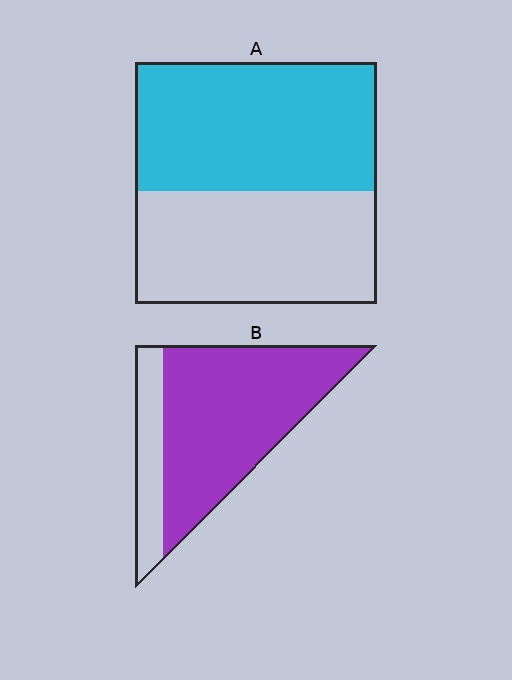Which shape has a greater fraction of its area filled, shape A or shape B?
Shape B.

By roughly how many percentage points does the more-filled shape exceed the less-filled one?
By roughly 25 percentage points (B over A).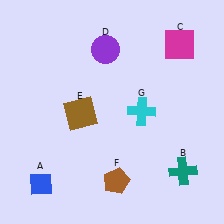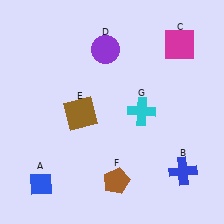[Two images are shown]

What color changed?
The cross (B) changed from teal in Image 1 to blue in Image 2.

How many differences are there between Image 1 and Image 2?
There is 1 difference between the two images.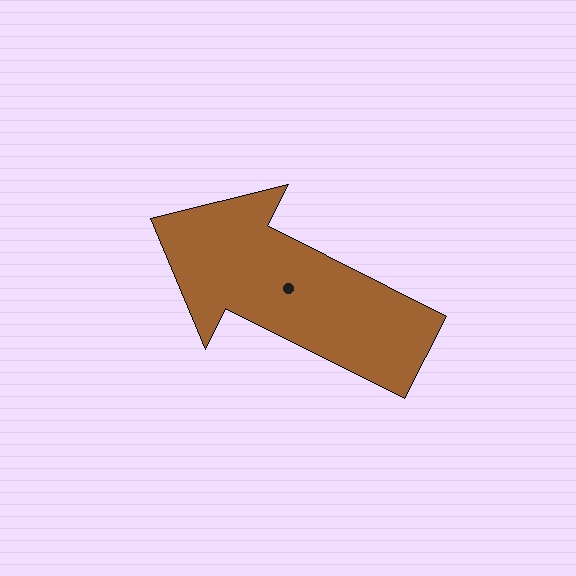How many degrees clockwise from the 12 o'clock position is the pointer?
Approximately 297 degrees.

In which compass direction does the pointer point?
Northwest.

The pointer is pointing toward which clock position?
Roughly 10 o'clock.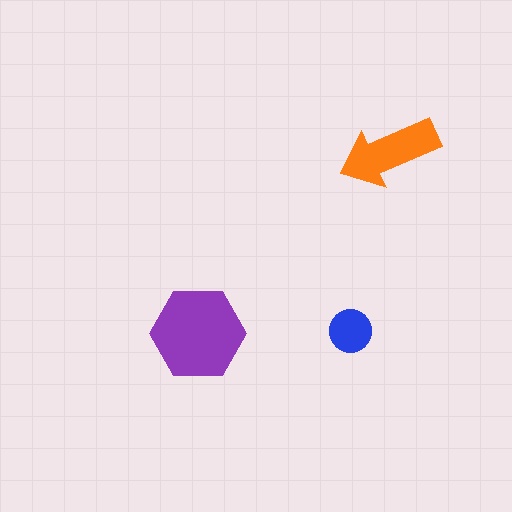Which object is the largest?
The purple hexagon.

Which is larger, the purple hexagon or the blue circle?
The purple hexagon.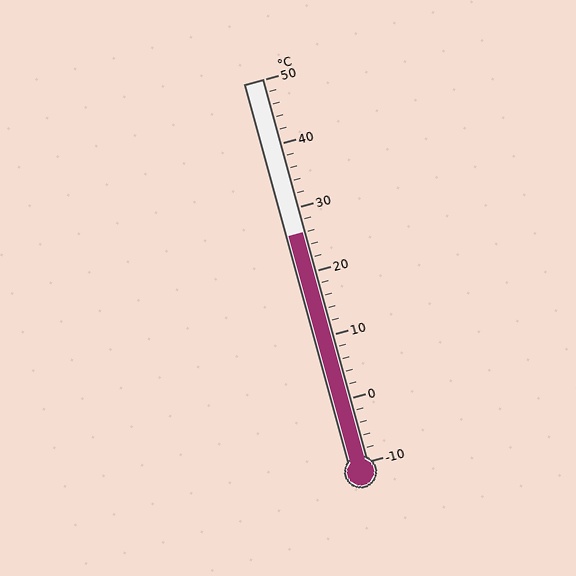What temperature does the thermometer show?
The thermometer shows approximately 26°C.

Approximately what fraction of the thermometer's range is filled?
The thermometer is filled to approximately 60% of its range.